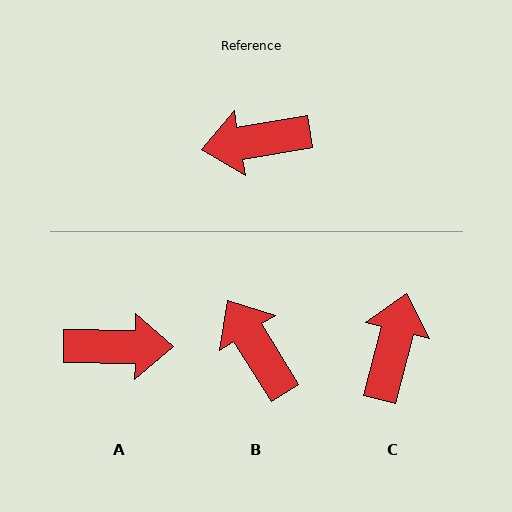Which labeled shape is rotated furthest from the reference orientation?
A, about 170 degrees away.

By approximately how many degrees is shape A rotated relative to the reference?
Approximately 170 degrees counter-clockwise.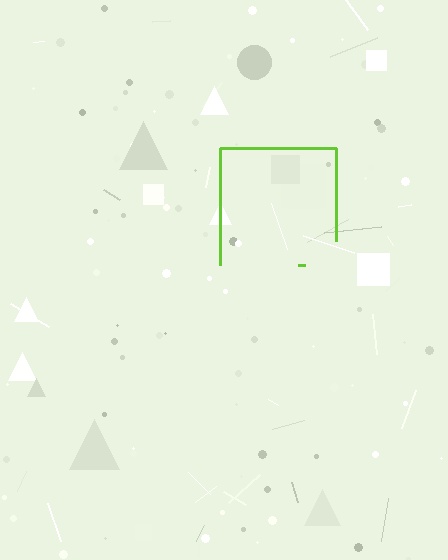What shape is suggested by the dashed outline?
The dashed outline suggests a square.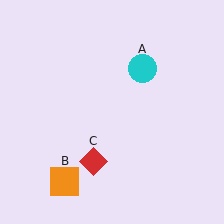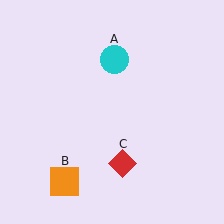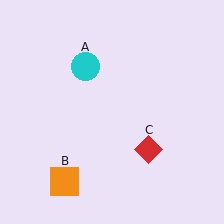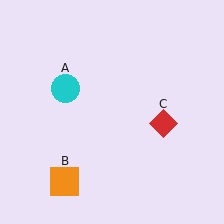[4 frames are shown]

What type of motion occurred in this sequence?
The cyan circle (object A), red diamond (object C) rotated counterclockwise around the center of the scene.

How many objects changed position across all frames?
2 objects changed position: cyan circle (object A), red diamond (object C).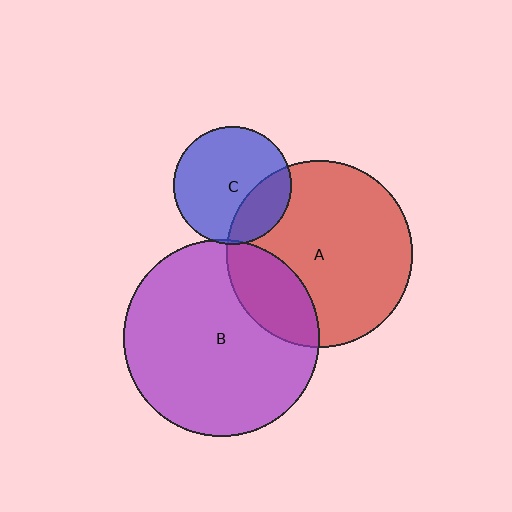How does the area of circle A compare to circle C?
Approximately 2.5 times.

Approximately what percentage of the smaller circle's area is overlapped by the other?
Approximately 5%.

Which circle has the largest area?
Circle B (purple).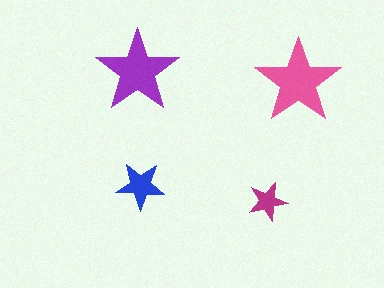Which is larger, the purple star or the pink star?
The pink one.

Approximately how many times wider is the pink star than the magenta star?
About 2 times wider.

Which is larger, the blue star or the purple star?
The purple one.